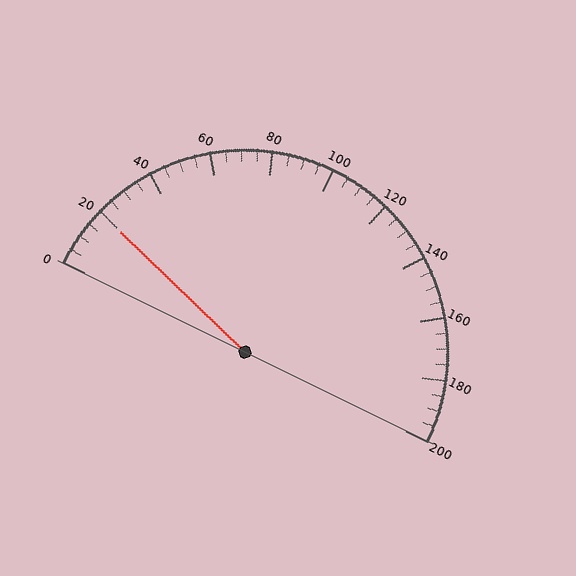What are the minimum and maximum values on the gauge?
The gauge ranges from 0 to 200.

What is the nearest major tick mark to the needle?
The nearest major tick mark is 20.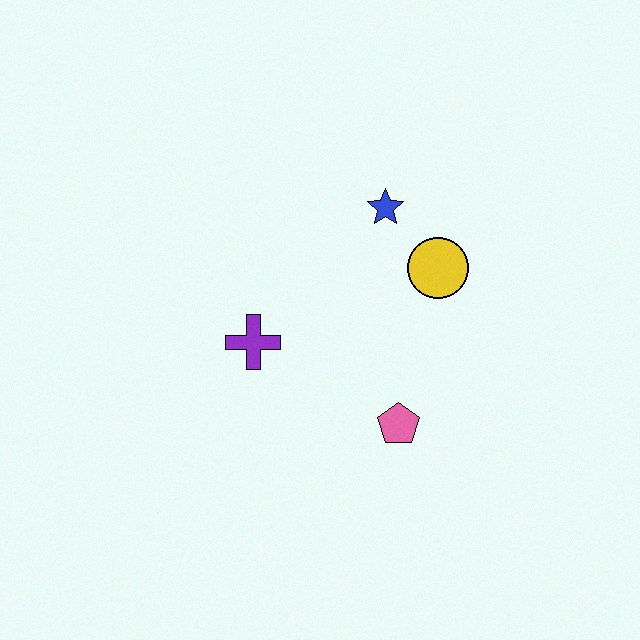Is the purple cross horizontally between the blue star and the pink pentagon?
No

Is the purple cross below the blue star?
Yes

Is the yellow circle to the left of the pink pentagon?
No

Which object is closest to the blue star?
The yellow circle is closest to the blue star.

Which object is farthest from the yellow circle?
The purple cross is farthest from the yellow circle.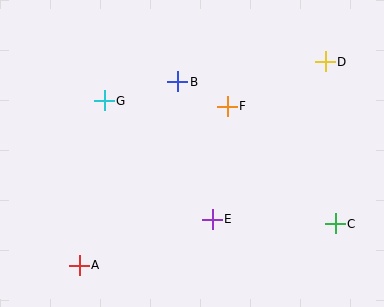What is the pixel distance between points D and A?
The distance between D and A is 320 pixels.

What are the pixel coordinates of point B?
Point B is at (178, 82).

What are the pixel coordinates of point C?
Point C is at (335, 224).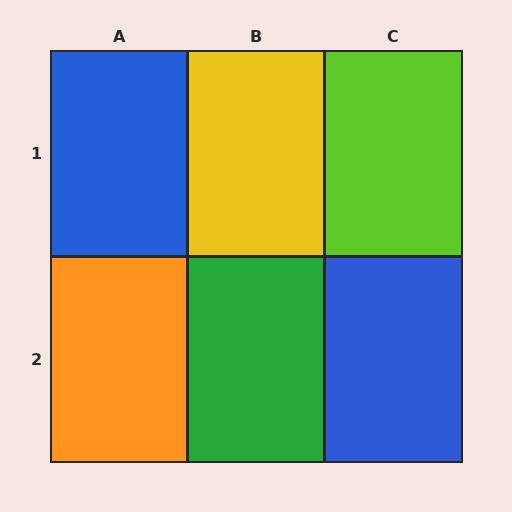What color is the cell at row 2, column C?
Blue.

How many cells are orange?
1 cell is orange.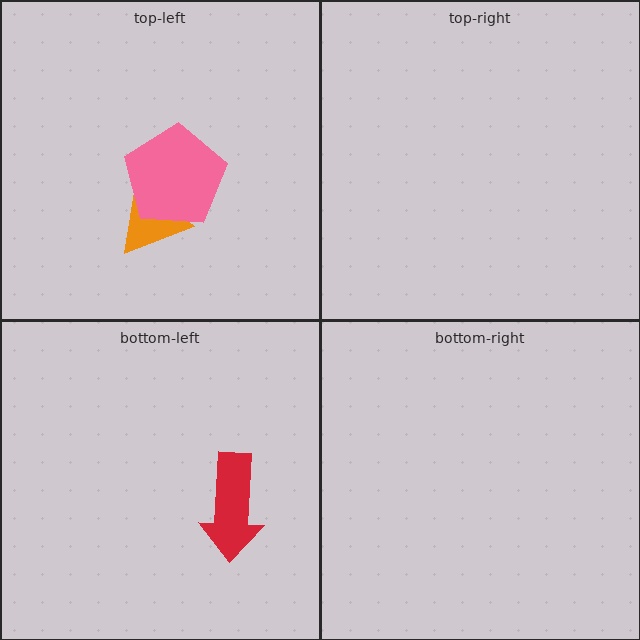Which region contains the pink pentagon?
The top-left region.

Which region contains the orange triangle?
The top-left region.